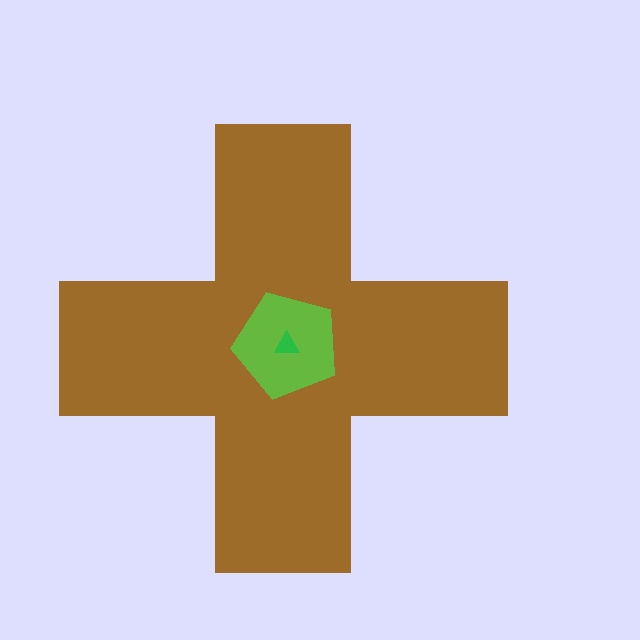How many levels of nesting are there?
3.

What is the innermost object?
The green triangle.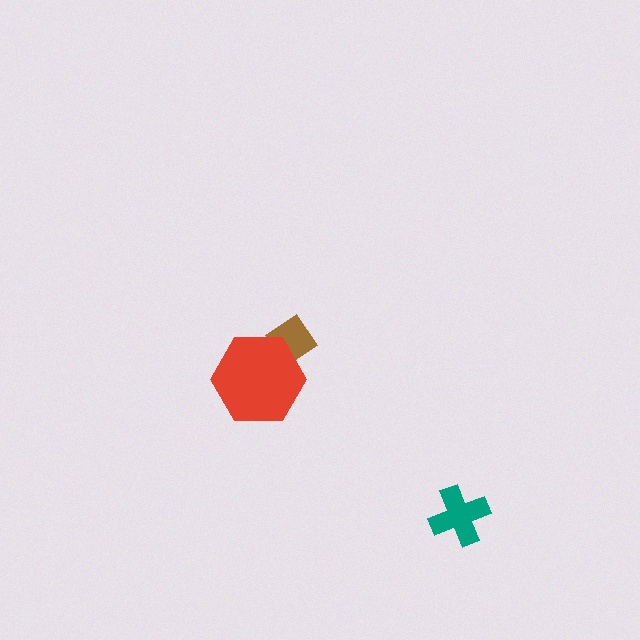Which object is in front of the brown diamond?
The red hexagon is in front of the brown diamond.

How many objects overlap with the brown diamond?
1 object overlaps with the brown diamond.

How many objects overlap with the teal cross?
0 objects overlap with the teal cross.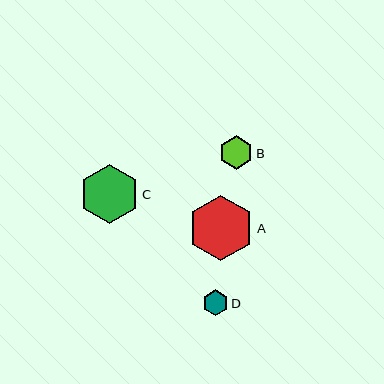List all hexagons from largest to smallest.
From largest to smallest: A, C, B, D.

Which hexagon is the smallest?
Hexagon D is the smallest with a size of approximately 26 pixels.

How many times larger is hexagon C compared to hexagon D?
Hexagon C is approximately 2.3 times the size of hexagon D.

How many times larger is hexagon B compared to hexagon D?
Hexagon B is approximately 1.3 times the size of hexagon D.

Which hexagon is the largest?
Hexagon A is the largest with a size of approximately 65 pixels.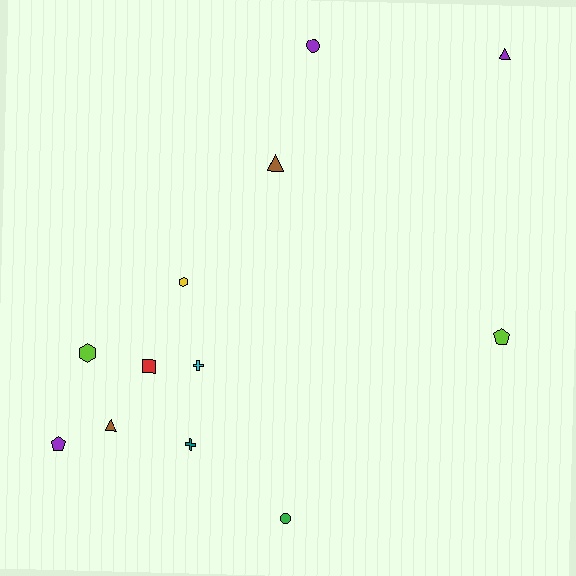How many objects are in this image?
There are 12 objects.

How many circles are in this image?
There are 2 circles.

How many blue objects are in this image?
There are no blue objects.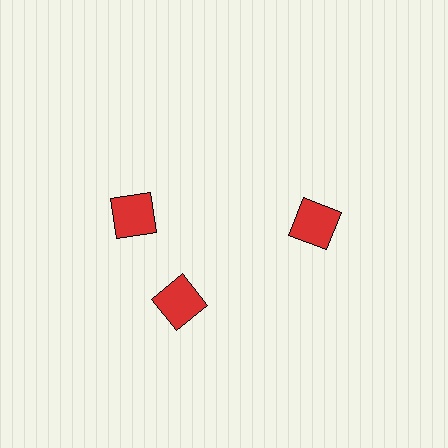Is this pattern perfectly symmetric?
No. The 3 red squares are arranged in a ring, but one element near the 11 o'clock position is rotated out of alignment along the ring, breaking the 3-fold rotational symmetry.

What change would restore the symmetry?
The symmetry would be restored by rotating it back into even spacing with its neighbors so that all 3 squares sit at equal angles and equal distance from the center.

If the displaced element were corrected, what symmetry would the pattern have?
It would have 3-fold rotational symmetry — the pattern would map onto itself every 120 degrees.